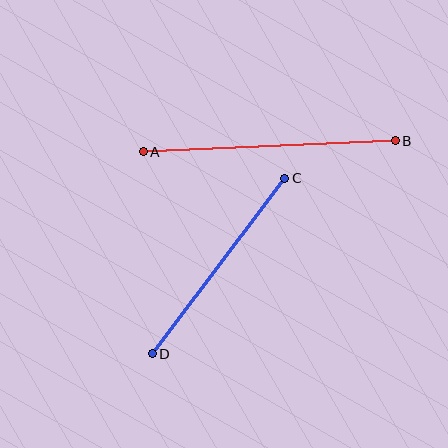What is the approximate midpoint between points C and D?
The midpoint is at approximately (218, 266) pixels.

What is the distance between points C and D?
The distance is approximately 220 pixels.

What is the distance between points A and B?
The distance is approximately 252 pixels.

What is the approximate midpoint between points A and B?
The midpoint is at approximately (269, 146) pixels.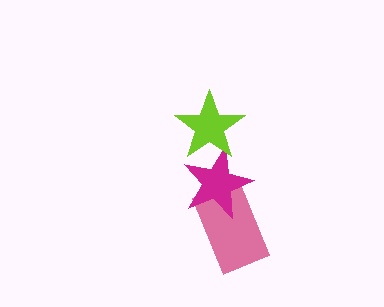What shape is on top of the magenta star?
The lime star is on top of the magenta star.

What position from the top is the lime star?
The lime star is 1st from the top.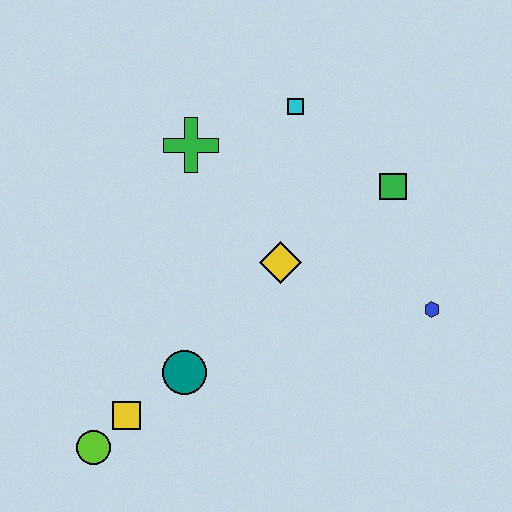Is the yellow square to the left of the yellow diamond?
Yes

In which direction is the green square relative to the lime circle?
The green square is to the right of the lime circle.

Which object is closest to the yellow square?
The lime circle is closest to the yellow square.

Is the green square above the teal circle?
Yes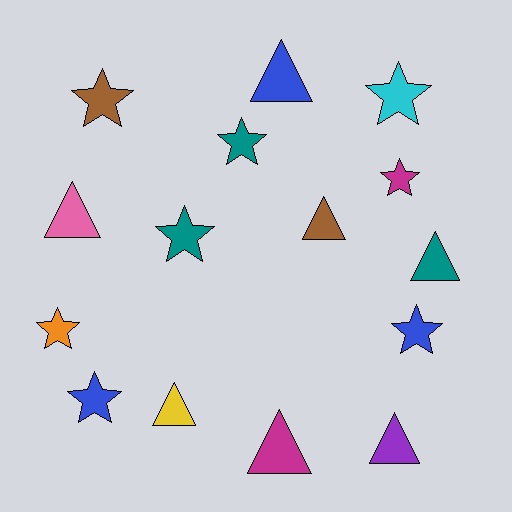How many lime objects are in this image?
There are no lime objects.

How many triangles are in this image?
There are 7 triangles.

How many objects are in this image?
There are 15 objects.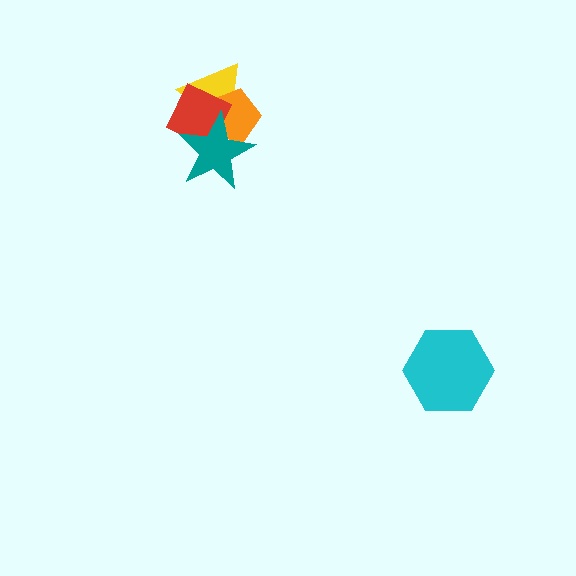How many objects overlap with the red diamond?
3 objects overlap with the red diamond.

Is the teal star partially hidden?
No, no other shape covers it.